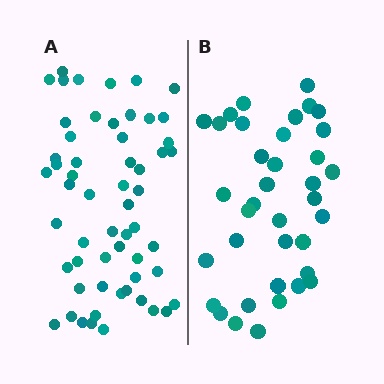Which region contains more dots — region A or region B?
Region A (the left region) has more dots.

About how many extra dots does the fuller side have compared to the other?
Region A has approximately 20 more dots than region B.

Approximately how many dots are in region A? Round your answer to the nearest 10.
About 60 dots. (The exact count is 57, which rounds to 60.)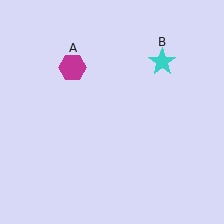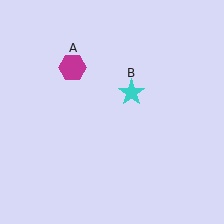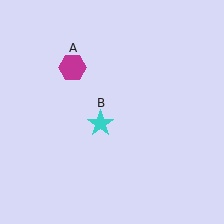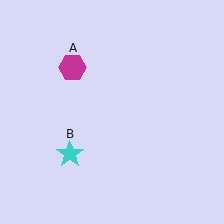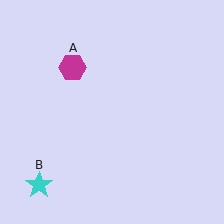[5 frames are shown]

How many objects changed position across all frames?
1 object changed position: cyan star (object B).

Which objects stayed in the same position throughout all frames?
Magenta hexagon (object A) remained stationary.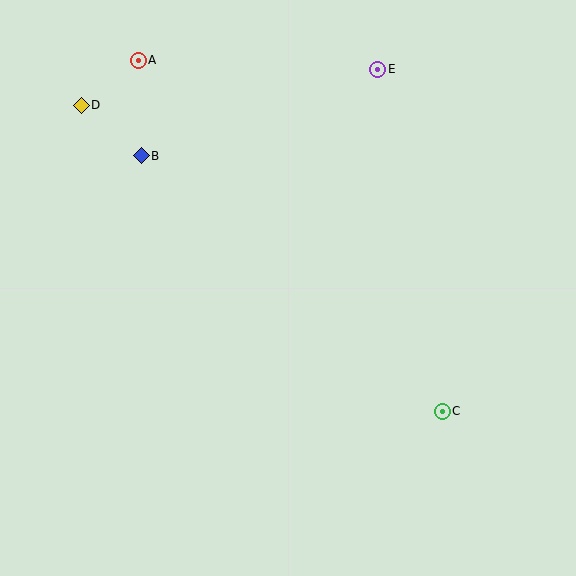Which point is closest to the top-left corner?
Point D is closest to the top-left corner.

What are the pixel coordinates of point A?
Point A is at (138, 60).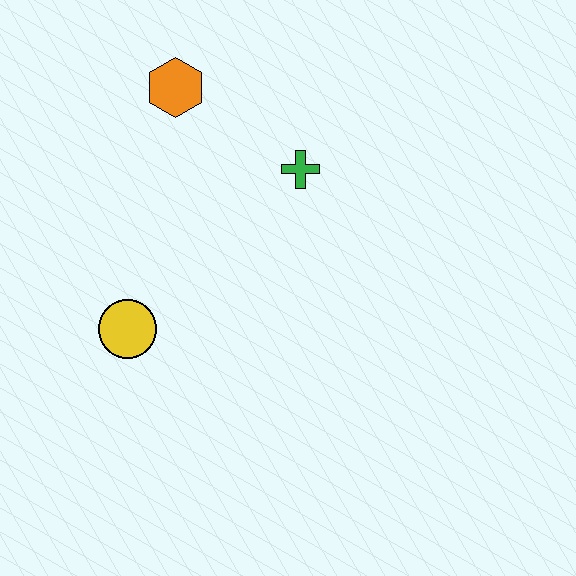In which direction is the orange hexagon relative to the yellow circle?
The orange hexagon is above the yellow circle.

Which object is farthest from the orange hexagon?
The yellow circle is farthest from the orange hexagon.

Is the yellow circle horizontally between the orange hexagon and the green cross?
No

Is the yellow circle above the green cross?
No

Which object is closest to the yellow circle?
The green cross is closest to the yellow circle.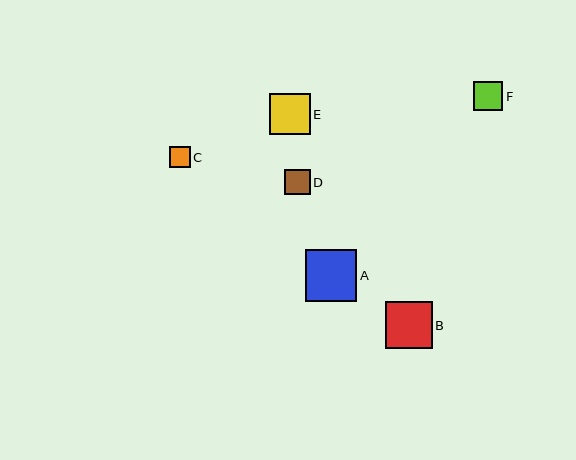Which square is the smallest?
Square C is the smallest with a size of approximately 21 pixels.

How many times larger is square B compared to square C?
Square B is approximately 2.3 times the size of square C.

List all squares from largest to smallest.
From largest to smallest: A, B, E, F, D, C.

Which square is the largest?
Square A is the largest with a size of approximately 52 pixels.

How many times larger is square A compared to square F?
Square A is approximately 1.8 times the size of square F.